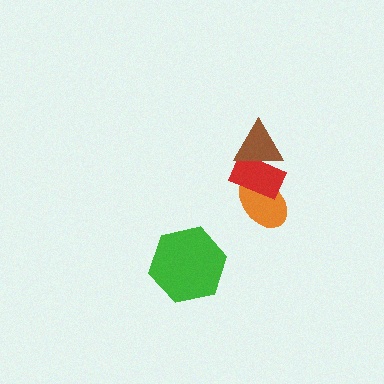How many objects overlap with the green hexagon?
0 objects overlap with the green hexagon.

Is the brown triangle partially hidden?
No, no other shape covers it.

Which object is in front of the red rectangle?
The brown triangle is in front of the red rectangle.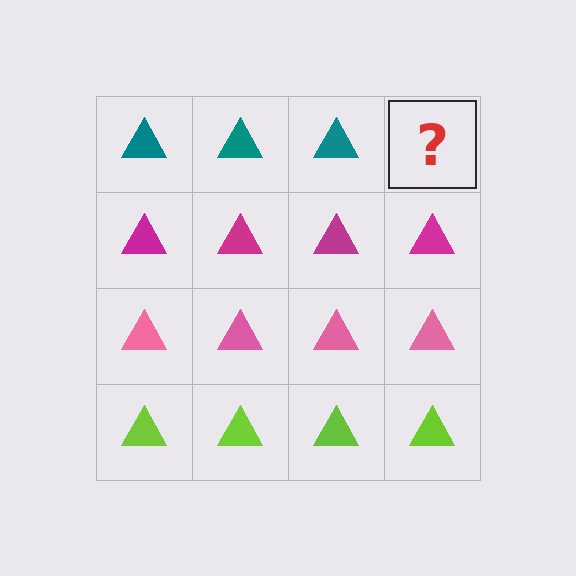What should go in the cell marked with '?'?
The missing cell should contain a teal triangle.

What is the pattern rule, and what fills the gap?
The rule is that each row has a consistent color. The gap should be filled with a teal triangle.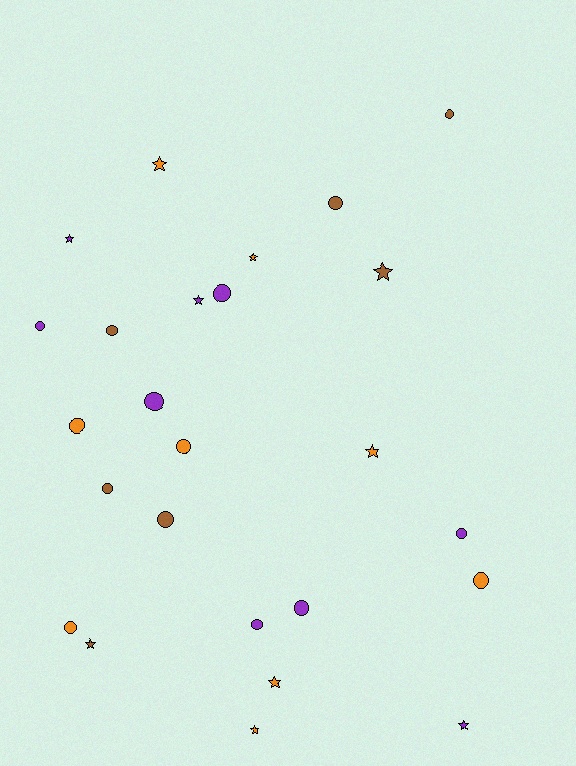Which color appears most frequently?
Orange, with 9 objects.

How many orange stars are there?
There are 5 orange stars.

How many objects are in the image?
There are 25 objects.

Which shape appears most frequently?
Circle, with 15 objects.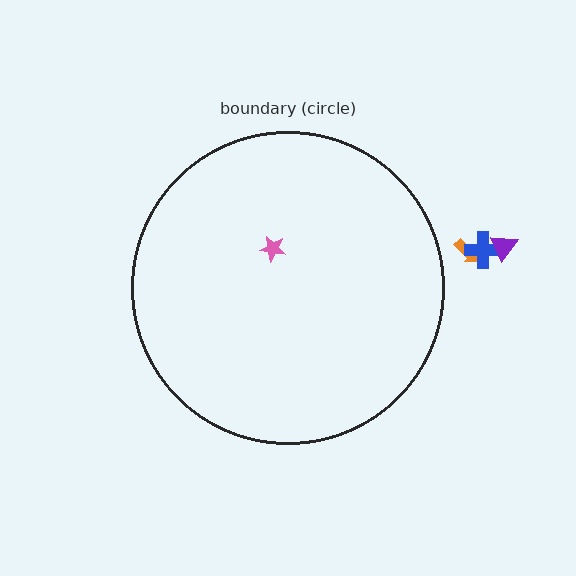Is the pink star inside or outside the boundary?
Inside.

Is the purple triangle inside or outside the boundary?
Outside.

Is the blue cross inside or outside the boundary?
Outside.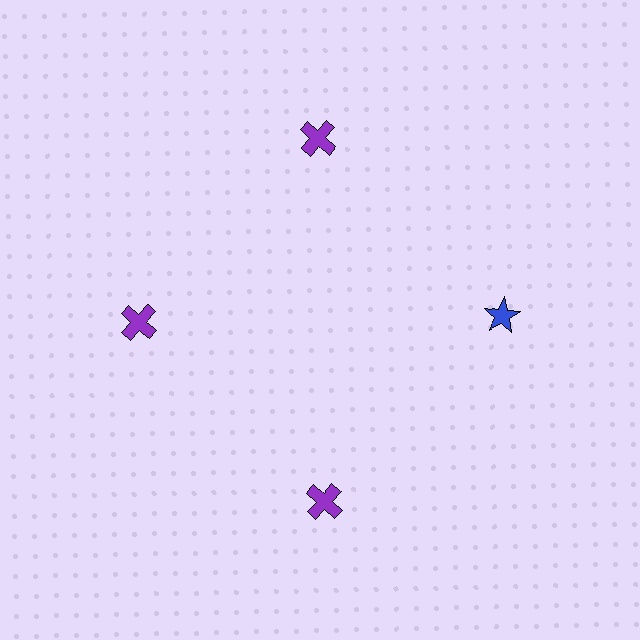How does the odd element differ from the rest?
It differs in both color (blue instead of purple) and shape (star instead of cross).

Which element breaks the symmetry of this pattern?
The blue star at roughly the 3 o'clock position breaks the symmetry. All other shapes are purple crosses.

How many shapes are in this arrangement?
There are 4 shapes arranged in a ring pattern.